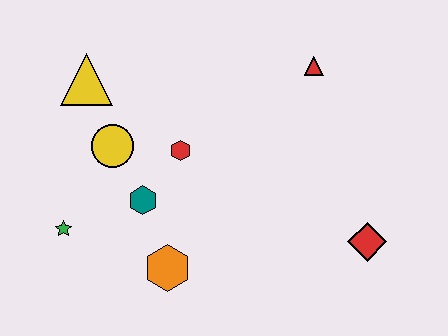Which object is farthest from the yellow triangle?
The red diamond is farthest from the yellow triangle.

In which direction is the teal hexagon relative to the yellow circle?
The teal hexagon is below the yellow circle.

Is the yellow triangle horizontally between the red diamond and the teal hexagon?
No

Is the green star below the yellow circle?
Yes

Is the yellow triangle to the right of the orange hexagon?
No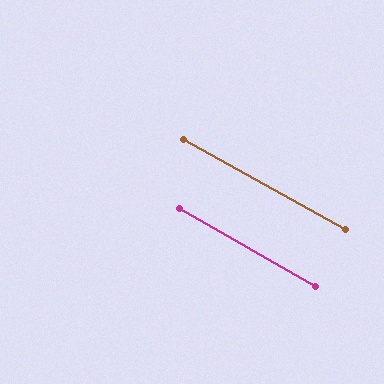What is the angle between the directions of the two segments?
Approximately 1 degree.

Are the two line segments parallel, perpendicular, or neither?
Parallel — their directions differ by only 0.7°.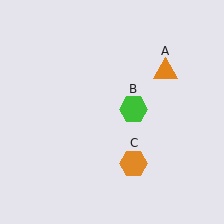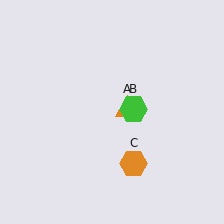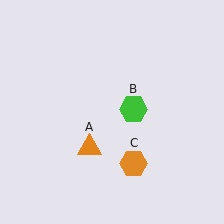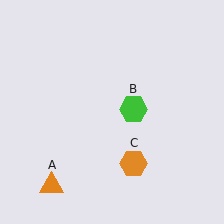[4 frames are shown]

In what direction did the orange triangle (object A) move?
The orange triangle (object A) moved down and to the left.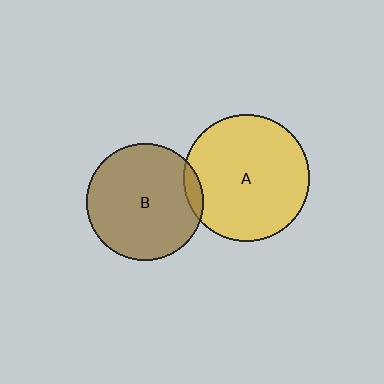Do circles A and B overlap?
Yes.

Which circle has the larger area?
Circle A (yellow).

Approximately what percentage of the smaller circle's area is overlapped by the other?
Approximately 5%.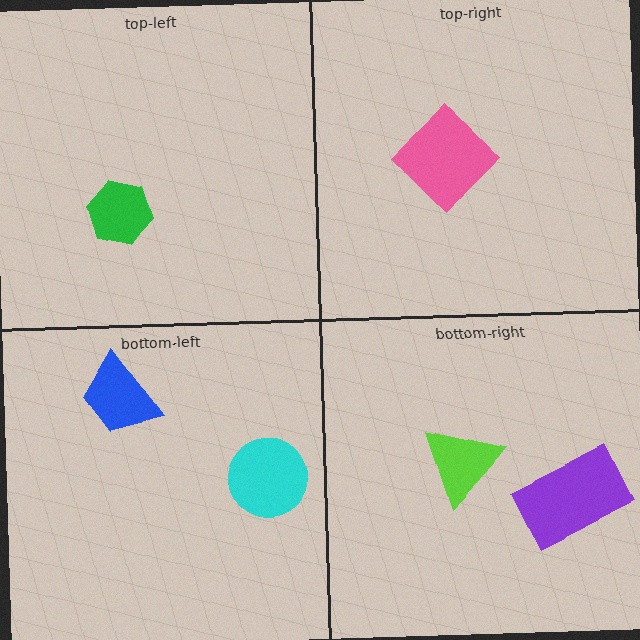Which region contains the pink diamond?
The top-right region.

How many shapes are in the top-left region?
1.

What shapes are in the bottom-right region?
The lime triangle, the purple rectangle.